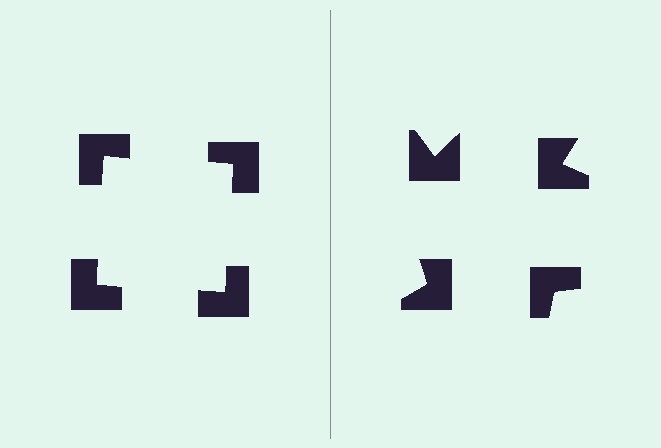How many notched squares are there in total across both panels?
8 — 4 on each side.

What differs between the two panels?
The notched squares are positioned identically on both sides; only the wedge orientations differ. On the left they align to a square; on the right they are misaligned.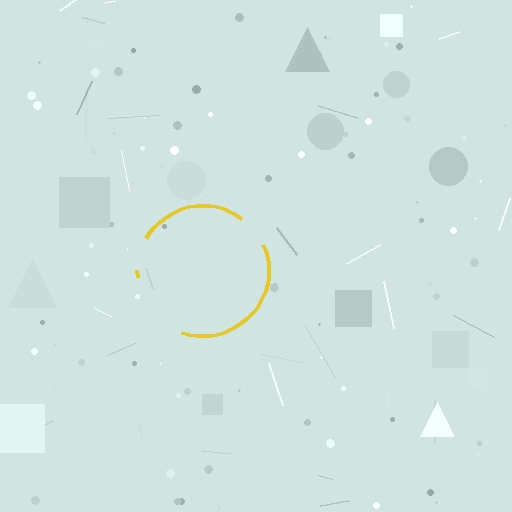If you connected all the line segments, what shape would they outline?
They would outline a circle.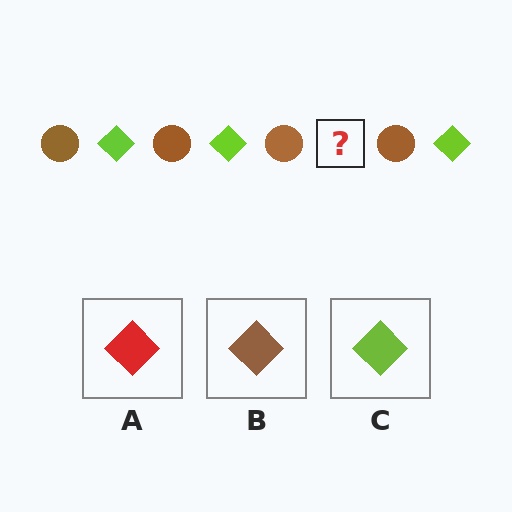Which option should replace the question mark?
Option C.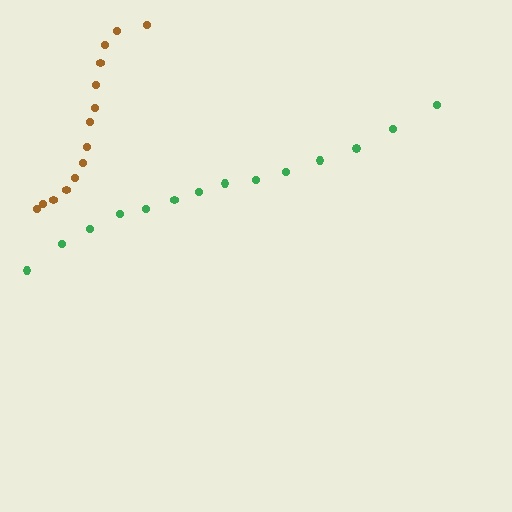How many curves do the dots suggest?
There are 2 distinct paths.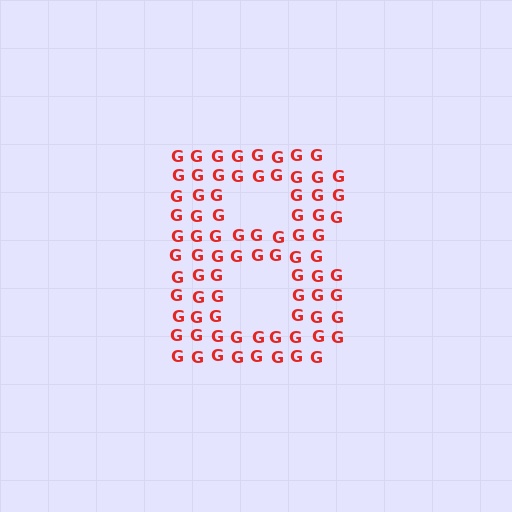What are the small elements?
The small elements are letter G's.